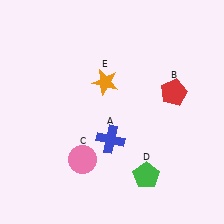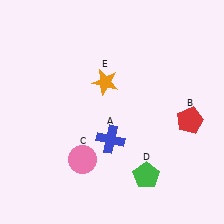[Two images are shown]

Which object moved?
The red pentagon (B) moved down.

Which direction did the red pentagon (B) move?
The red pentagon (B) moved down.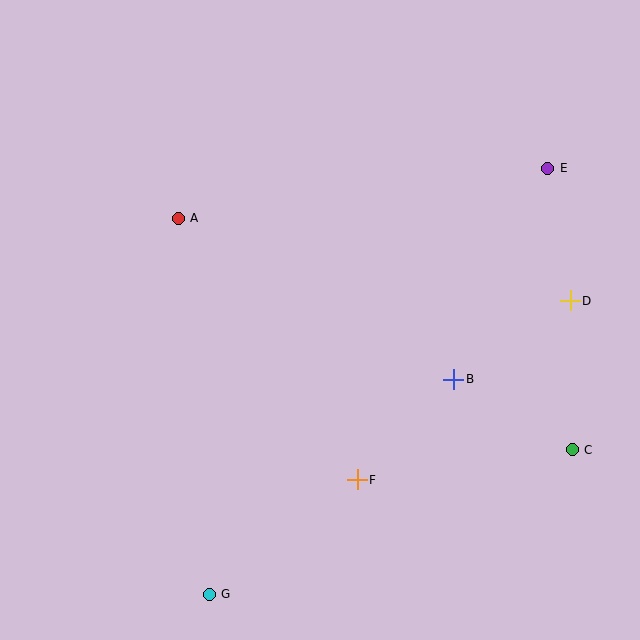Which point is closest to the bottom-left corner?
Point G is closest to the bottom-left corner.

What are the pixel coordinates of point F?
Point F is at (357, 480).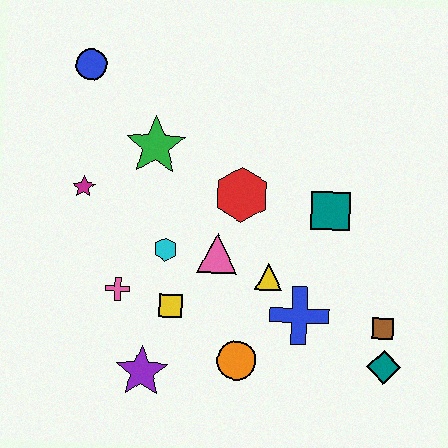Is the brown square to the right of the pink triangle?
Yes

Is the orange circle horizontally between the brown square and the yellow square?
Yes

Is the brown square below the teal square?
Yes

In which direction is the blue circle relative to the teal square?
The blue circle is to the left of the teal square.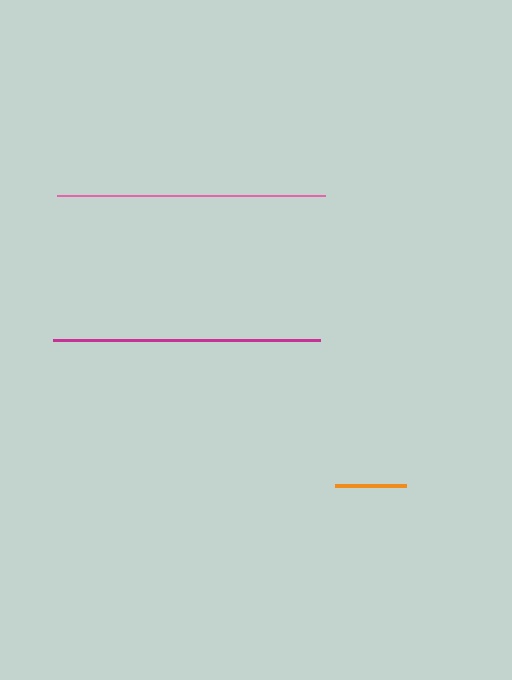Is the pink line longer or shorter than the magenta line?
The pink line is longer than the magenta line.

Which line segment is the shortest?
The orange line is the shortest at approximately 71 pixels.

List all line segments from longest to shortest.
From longest to shortest: pink, magenta, orange.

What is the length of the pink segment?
The pink segment is approximately 268 pixels long.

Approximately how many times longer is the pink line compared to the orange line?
The pink line is approximately 3.8 times the length of the orange line.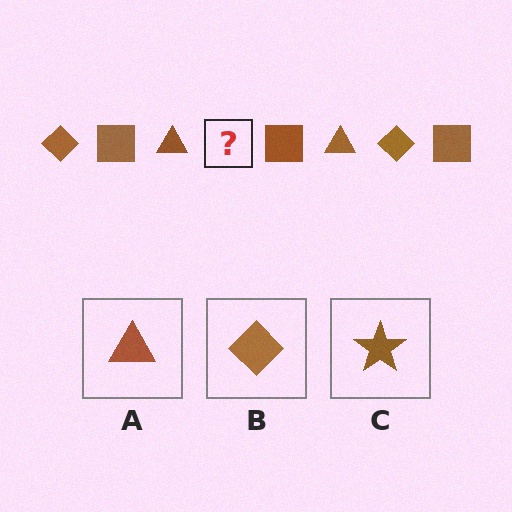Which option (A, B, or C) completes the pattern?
B.